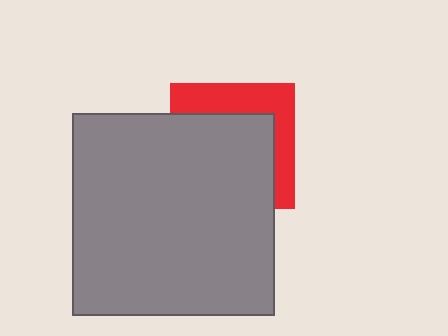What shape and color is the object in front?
The object in front is a gray square.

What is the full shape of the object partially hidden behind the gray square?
The partially hidden object is a red square.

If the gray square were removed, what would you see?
You would see the complete red square.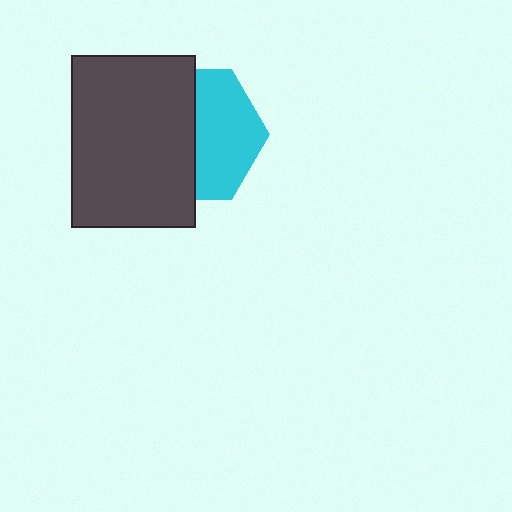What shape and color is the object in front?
The object in front is a dark gray rectangle.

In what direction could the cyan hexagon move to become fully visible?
The cyan hexagon could move right. That would shift it out from behind the dark gray rectangle entirely.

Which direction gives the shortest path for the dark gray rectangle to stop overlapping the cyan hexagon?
Moving left gives the shortest separation.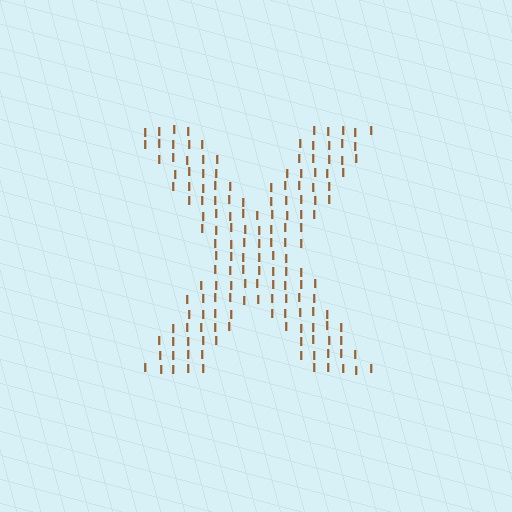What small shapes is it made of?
It is made of small letter I's.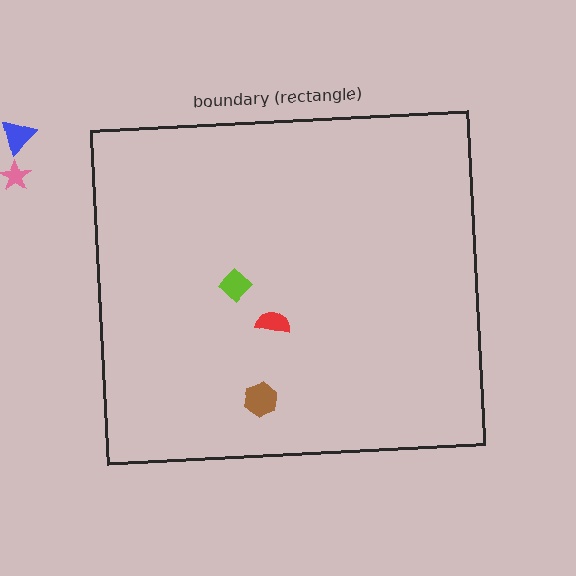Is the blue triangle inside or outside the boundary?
Outside.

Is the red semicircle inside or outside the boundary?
Inside.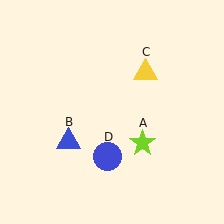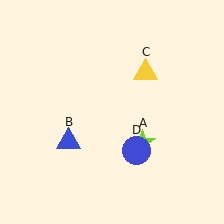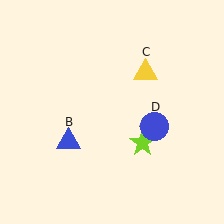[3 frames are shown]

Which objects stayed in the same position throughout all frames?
Lime star (object A) and blue triangle (object B) and yellow triangle (object C) remained stationary.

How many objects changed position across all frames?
1 object changed position: blue circle (object D).